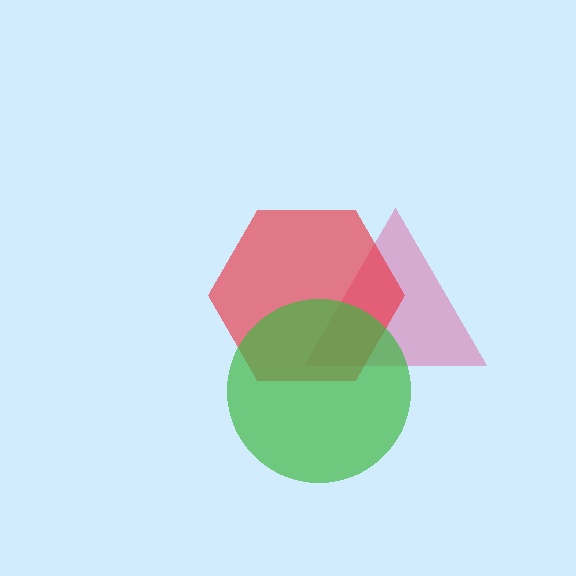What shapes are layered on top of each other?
The layered shapes are: a pink triangle, a red hexagon, a green circle.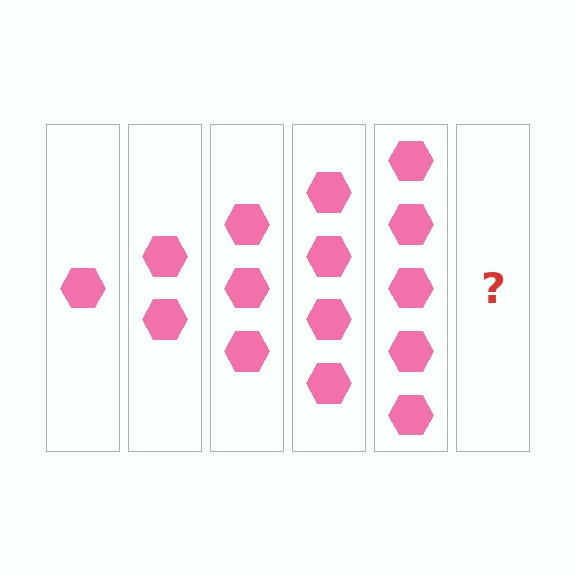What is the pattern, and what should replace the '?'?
The pattern is that each step adds one more hexagon. The '?' should be 6 hexagons.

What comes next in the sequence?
The next element should be 6 hexagons.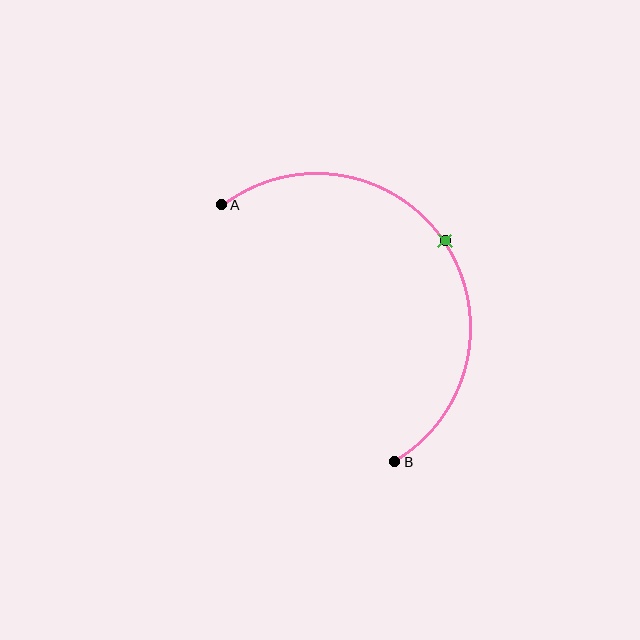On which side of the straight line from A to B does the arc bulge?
The arc bulges above and to the right of the straight line connecting A and B.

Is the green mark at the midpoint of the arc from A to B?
Yes. The green mark lies on the arc at equal arc-length from both A and B — it is the arc midpoint.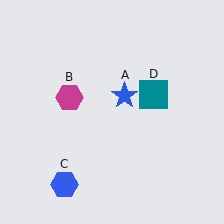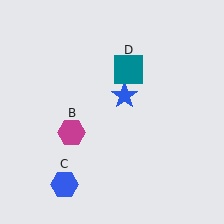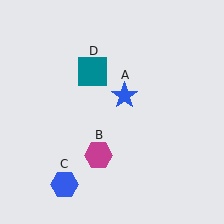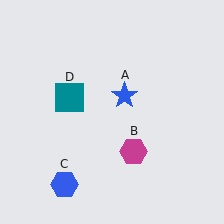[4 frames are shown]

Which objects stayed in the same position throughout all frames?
Blue star (object A) and blue hexagon (object C) remained stationary.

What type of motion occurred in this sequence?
The magenta hexagon (object B), teal square (object D) rotated counterclockwise around the center of the scene.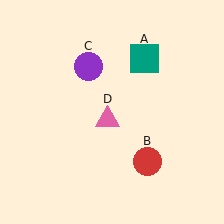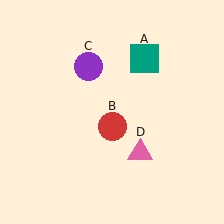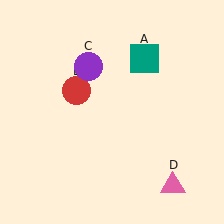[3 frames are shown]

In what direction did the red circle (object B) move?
The red circle (object B) moved up and to the left.